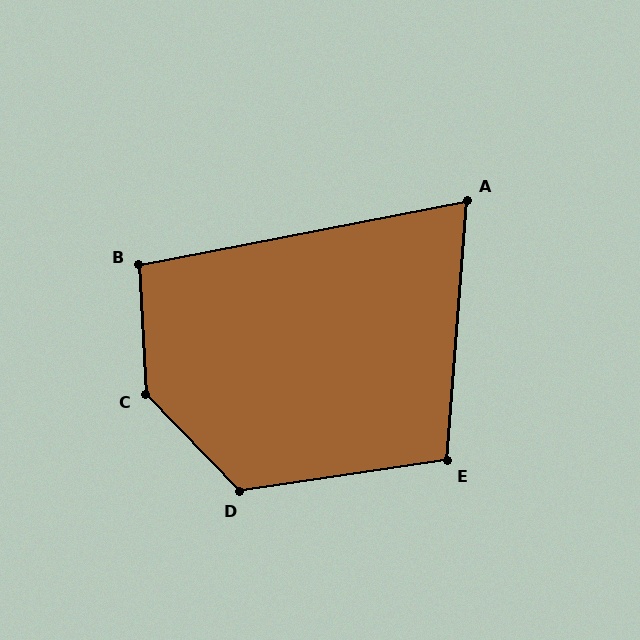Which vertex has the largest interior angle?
C, at approximately 139 degrees.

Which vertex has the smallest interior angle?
A, at approximately 75 degrees.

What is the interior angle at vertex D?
Approximately 125 degrees (obtuse).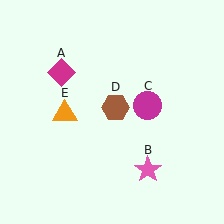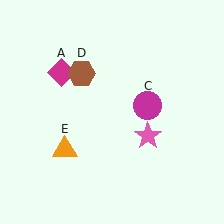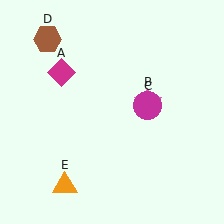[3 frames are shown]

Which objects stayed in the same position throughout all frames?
Magenta diamond (object A) and magenta circle (object C) remained stationary.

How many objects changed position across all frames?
3 objects changed position: pink star (object B), brown hexagon (object D), orange triangle (object E).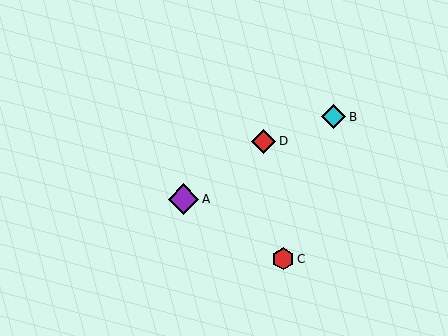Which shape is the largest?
The purple diamond (labeled A) is the largest.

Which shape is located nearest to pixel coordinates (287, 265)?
The red hexagon (labeled C) at (283, 259) is nearest to that location.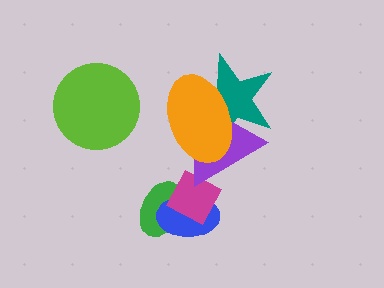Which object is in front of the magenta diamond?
The purple triangle is in front of the magenta diamond.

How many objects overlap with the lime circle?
0 objects overlap with the lime circle.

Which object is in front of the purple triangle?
The orange ellipse is in front of the purple triangle.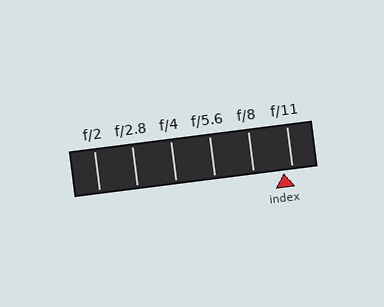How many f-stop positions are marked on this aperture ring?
There are 6 f-stop positions marked.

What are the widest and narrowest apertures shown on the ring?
The widest aperture shown is f/2 and the narrowest is f/11.